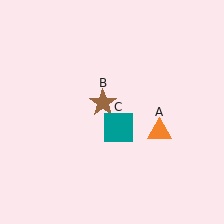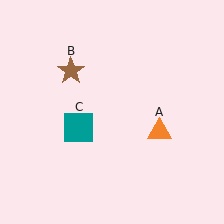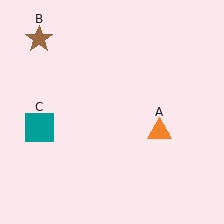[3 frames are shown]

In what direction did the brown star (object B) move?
The brown star (object B) moved up and to the left.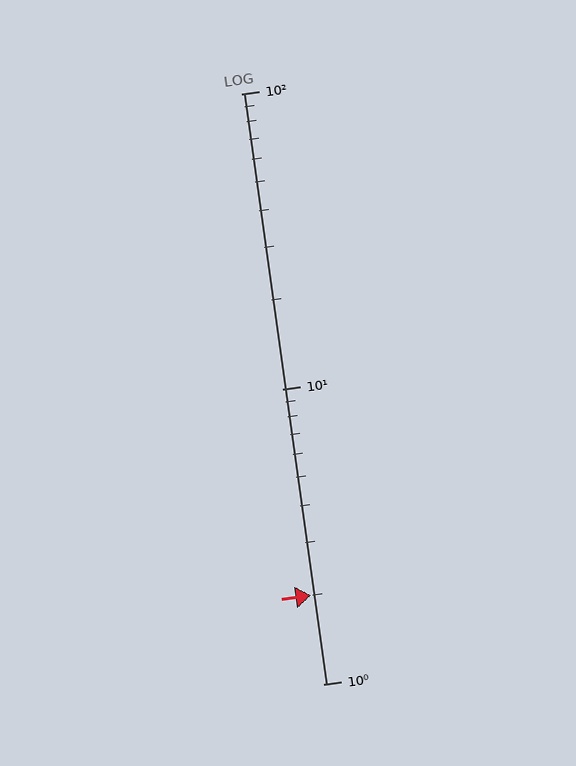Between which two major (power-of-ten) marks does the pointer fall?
The pointer is between 1 and 10.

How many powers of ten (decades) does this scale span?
The scale spans 2 decades, from 1 to 100.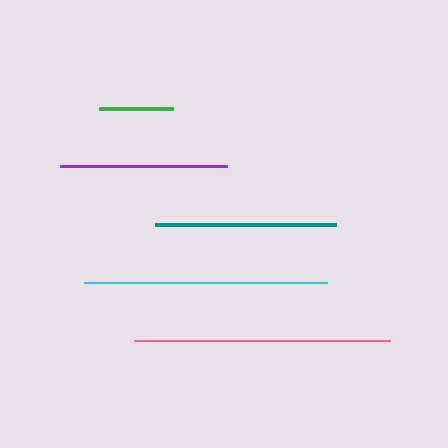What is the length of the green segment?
The green segment is approximately 74 pixels long.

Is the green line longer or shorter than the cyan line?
The cyan line is longer than the green line.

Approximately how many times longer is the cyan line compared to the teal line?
The cyan line is approximately 1.3 times the length of the teal line.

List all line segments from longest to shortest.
From longest to shortest: pink, cyan, teal, purple, green.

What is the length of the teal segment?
The teal segment is approximately 181 pixels long.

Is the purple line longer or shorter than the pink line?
The pink line is longer than the purple line.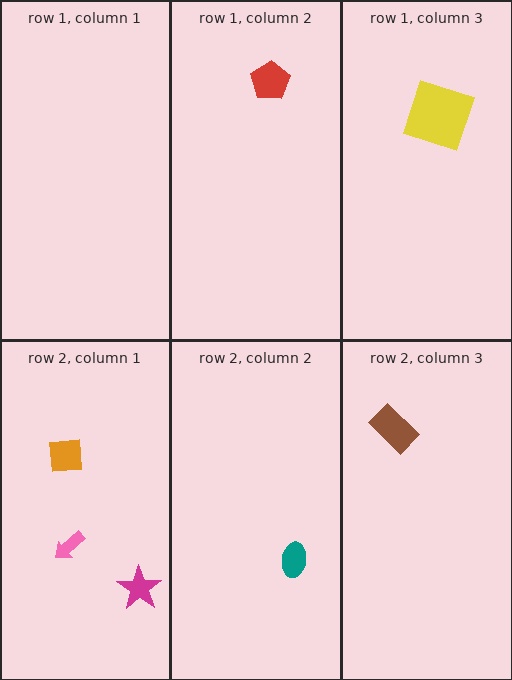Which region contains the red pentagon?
The row 1, column 2 region.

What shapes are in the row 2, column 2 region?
The teal ellipse.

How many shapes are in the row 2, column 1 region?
3.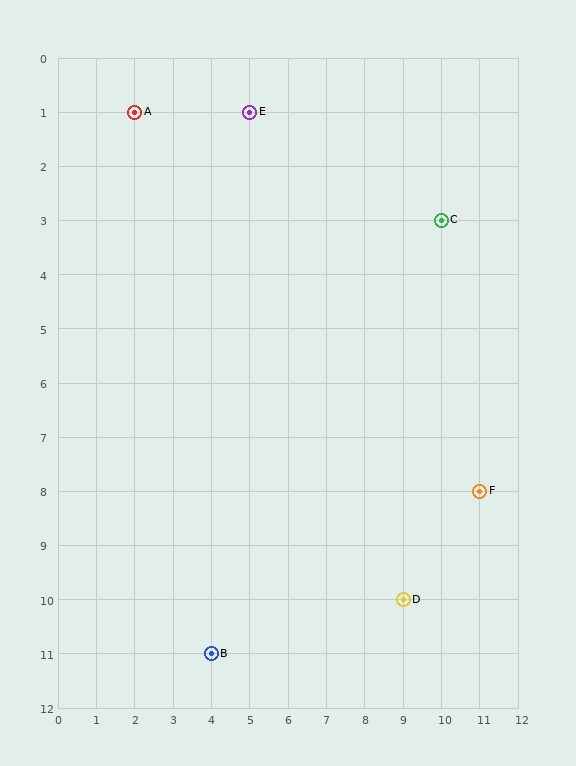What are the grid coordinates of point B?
Point B is at grid coordinates (4, 11).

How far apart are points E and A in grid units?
Points E and A are 3 columns apart.